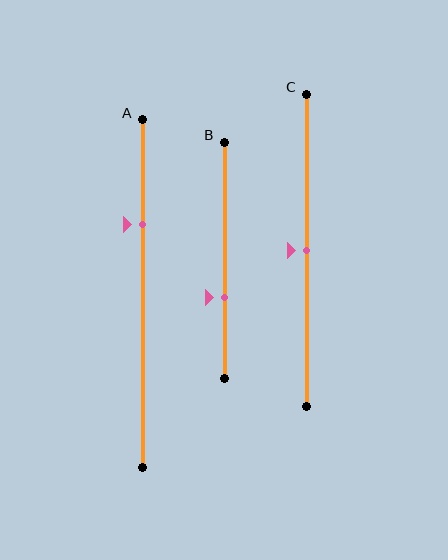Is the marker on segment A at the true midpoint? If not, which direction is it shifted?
No, the marker on segment A is shifted upward by about 20% of the segment length.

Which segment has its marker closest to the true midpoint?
Segment C has its marker closest to the true midpoint.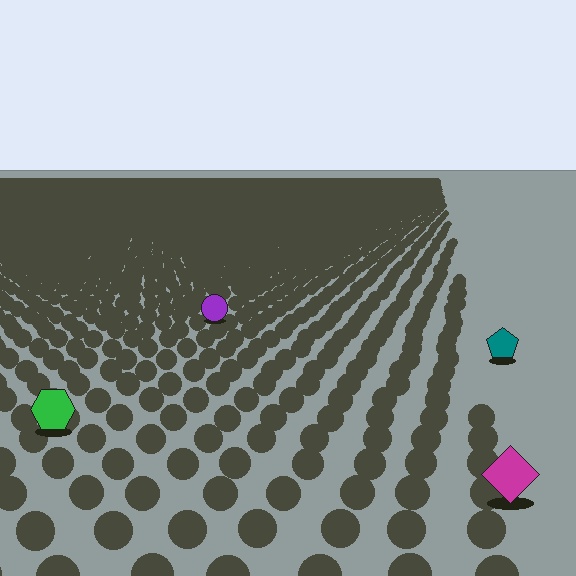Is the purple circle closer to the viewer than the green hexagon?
No. The green hexagon is closer — you can tell from the texture gradient: the ground texture is coarser near it.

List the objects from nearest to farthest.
From nearest to farthest: the magenta diamond, the green hexagon, the teal pentagon, the purple circle.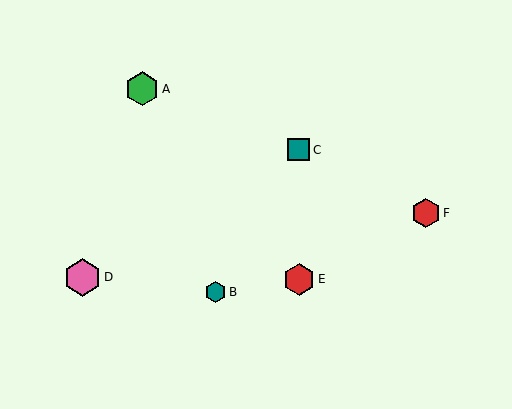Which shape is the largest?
The pink hexagon (labeled D) is the largest.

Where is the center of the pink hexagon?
The center of the pink hexagon is at (82, 277).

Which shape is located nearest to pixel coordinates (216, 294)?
The teal hexagon (labeled B) at (216, 292) is nearest to that location.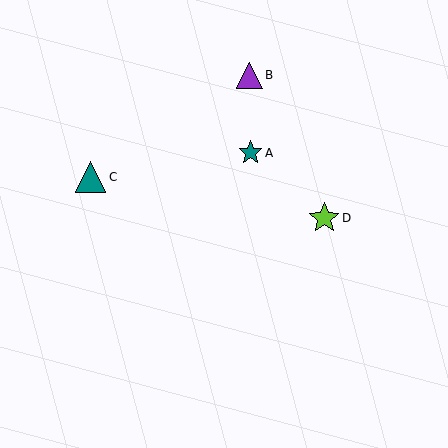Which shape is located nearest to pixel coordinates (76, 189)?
The teal triangle (labeled C) at (90, 177) is nearest to that location.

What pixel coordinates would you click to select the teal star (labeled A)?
Click at (251, 153) to select the teal star A.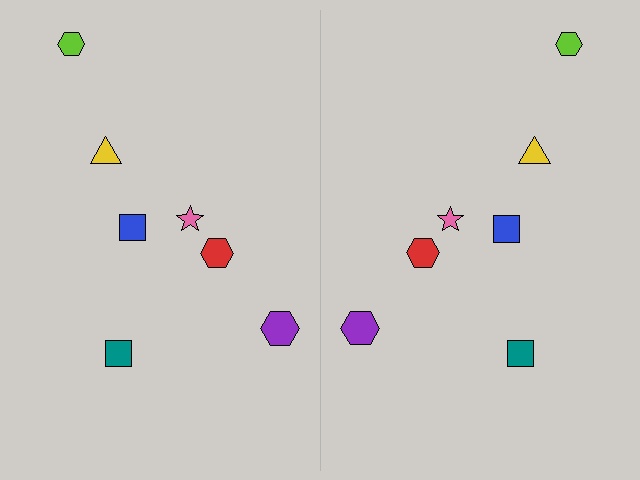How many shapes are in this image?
There are 14 shapes in this image.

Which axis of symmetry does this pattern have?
The pattern has a vertical axis of symmetry running through the center of the image.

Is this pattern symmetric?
Yes, this pattern has bilateral (reflection) symmetry.